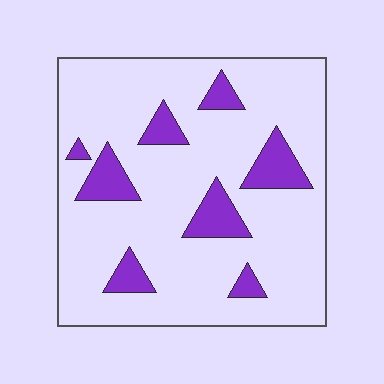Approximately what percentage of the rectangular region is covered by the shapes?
Approximately 15%.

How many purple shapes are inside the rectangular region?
8.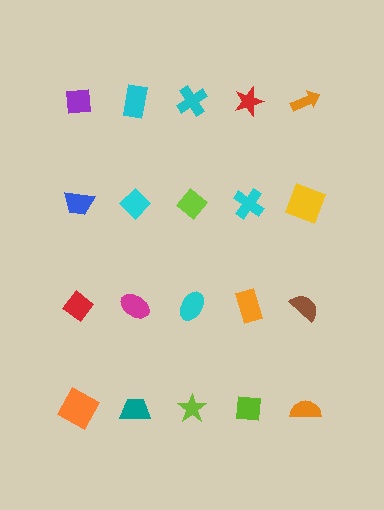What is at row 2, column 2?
A cyan diamond.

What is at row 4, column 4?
A lime square.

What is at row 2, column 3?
A lime diamond.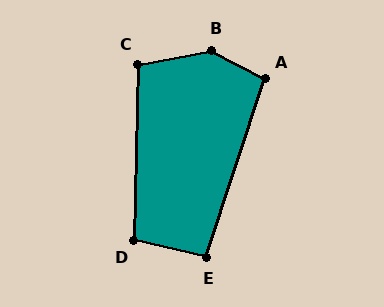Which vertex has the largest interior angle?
B, at approximately 142 degrees.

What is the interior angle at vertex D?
Approximately 102 degrees (obtuse).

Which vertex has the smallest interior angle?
E, at approximately 95 degrees.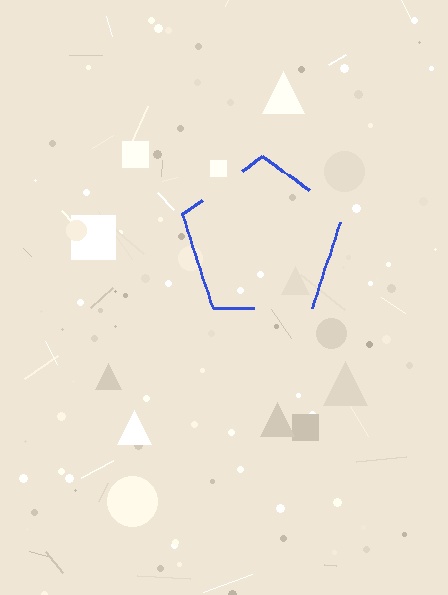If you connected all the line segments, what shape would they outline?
They would outline a pentagon.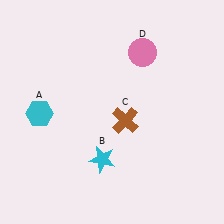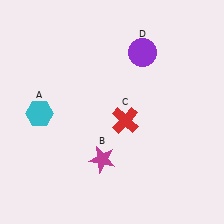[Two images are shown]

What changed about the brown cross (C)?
In Image 1, C is brown. In Image 2, it changed to red.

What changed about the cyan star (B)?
In Image 1, B is cyan. In Image 2, it changed to magenta.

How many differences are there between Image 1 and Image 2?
There are 3 differences between the two images.